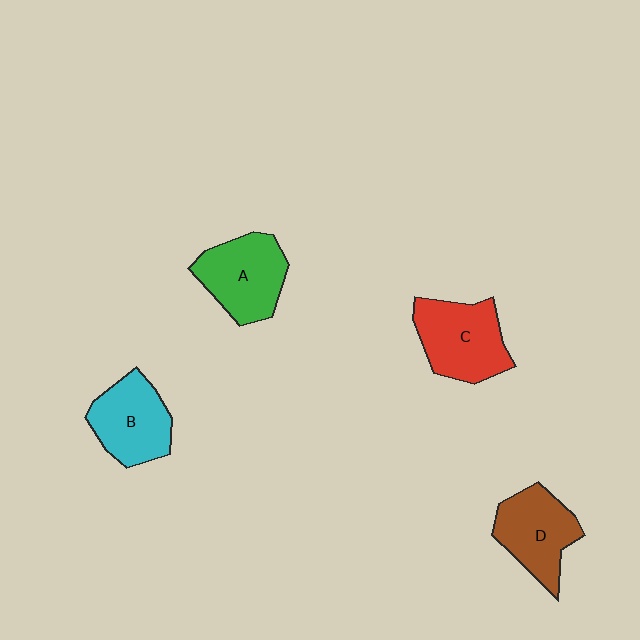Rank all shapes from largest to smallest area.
From largest to smallest: C (red), A (green), D (brown), B (cyan).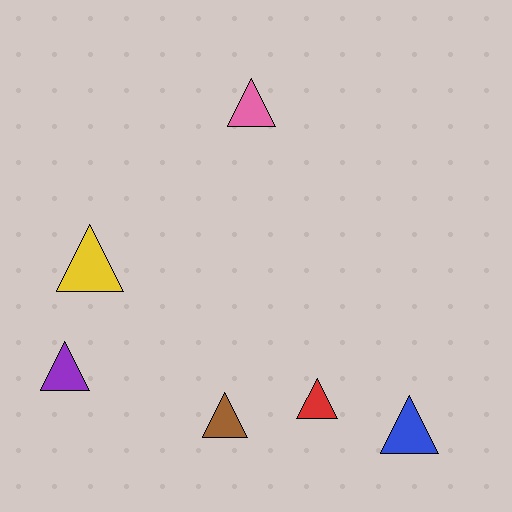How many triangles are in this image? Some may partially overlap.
There are 6 triangles.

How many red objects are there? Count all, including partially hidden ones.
There is 1 red object.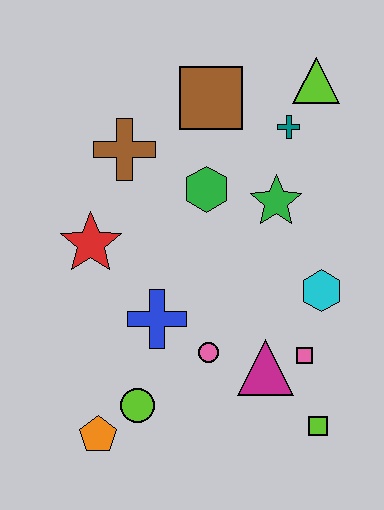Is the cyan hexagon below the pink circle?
No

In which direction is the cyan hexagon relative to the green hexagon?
The cyan hexagon is to the right of the green hexagon.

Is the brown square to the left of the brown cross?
No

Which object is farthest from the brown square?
The orange pentagon is farthest from the brown square.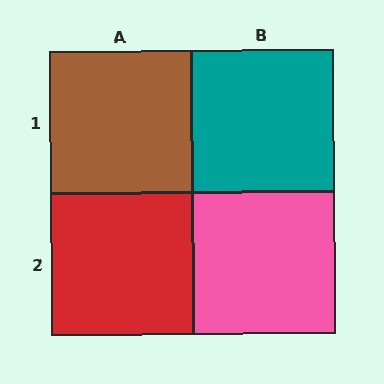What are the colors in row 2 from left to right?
Red, pink.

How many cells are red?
1 cell is red.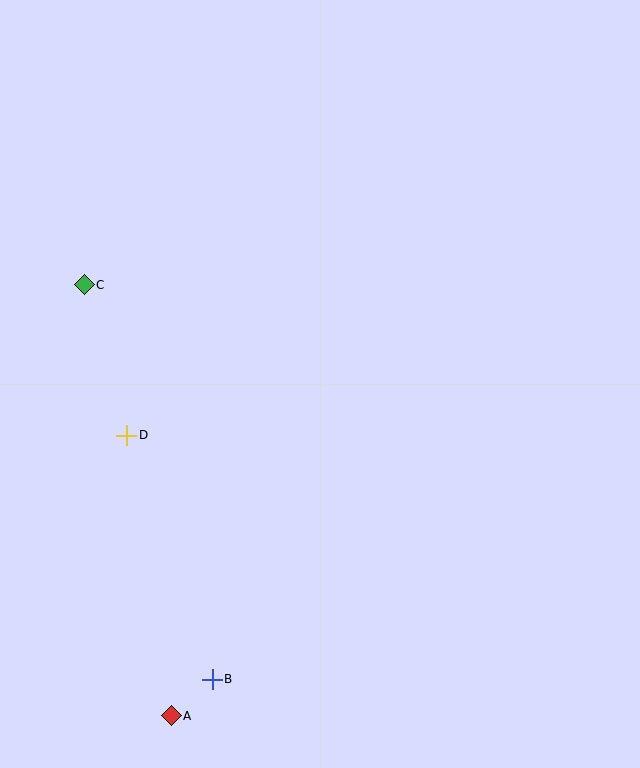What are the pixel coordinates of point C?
Point C is at (84, 285).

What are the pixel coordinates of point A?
Point A is at (171, 716).